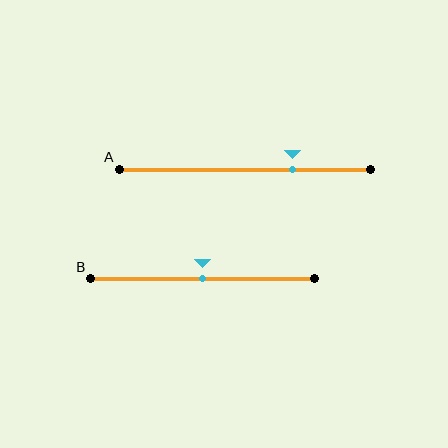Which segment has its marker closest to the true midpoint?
Segment B has its marker closest to the true midpoint.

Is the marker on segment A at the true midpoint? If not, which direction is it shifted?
No, the marker on segment A is shifted to the right by about 19% of the segment length.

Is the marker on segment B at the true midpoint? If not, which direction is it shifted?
Yes, the marker on segment B is at the true midpoint.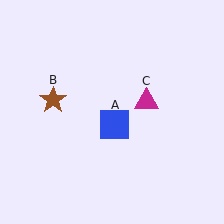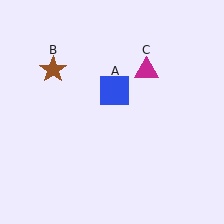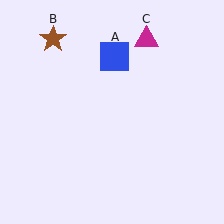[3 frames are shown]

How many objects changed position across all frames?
3 objects changed position: blue square (object A), brown star (object B), magenta triangle (object C).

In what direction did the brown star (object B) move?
The brown star (object B) moved up.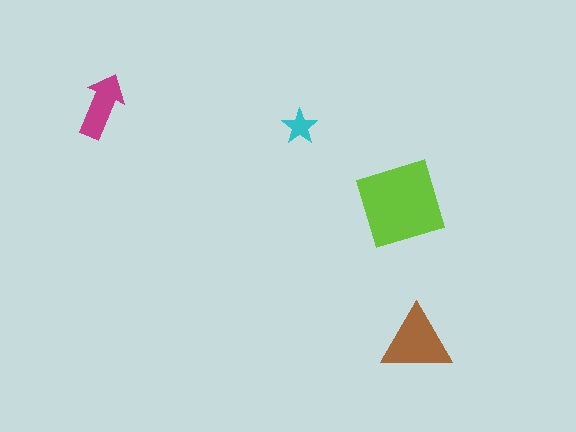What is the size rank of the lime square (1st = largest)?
1st.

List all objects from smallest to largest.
The cyan star, the magenta arrow, the brown triangle, the lime square.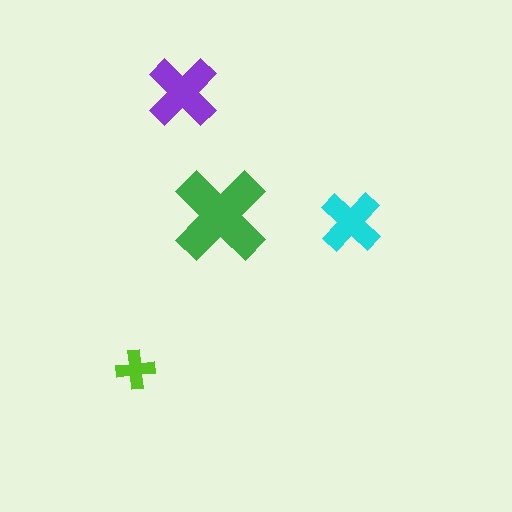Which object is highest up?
The purple cross is topmost.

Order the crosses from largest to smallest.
the green one, the purple one, the cyan one, the lime one.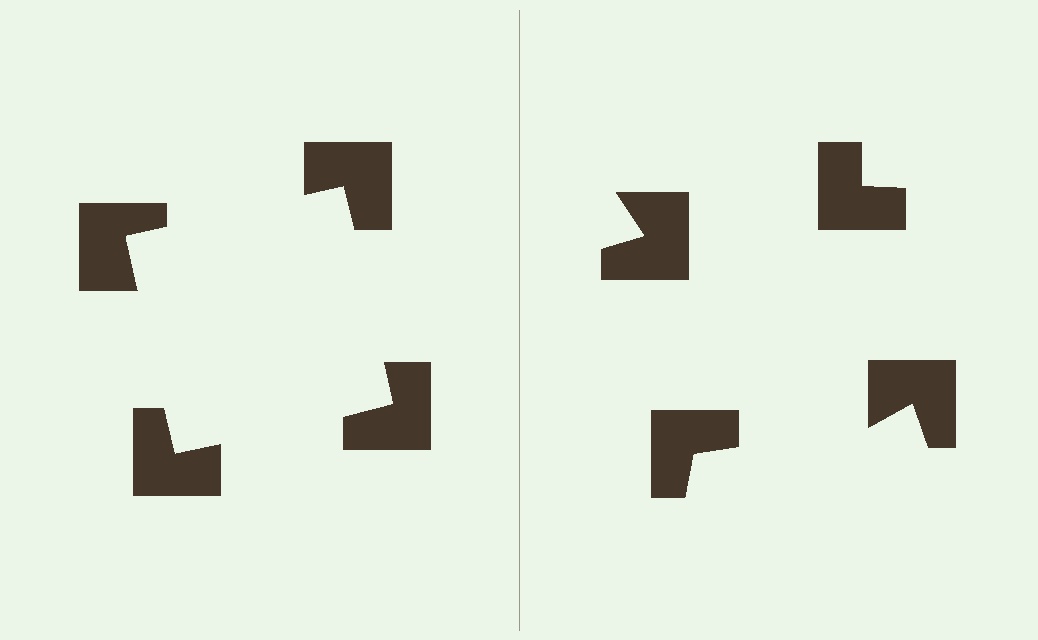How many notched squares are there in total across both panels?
8 — 4 on each side.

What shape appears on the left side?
An illusory square.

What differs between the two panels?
The notched squares are positioned identically on both sides; only the wedge orientations differ. On the left they align to a square; on the right they are misaligned.